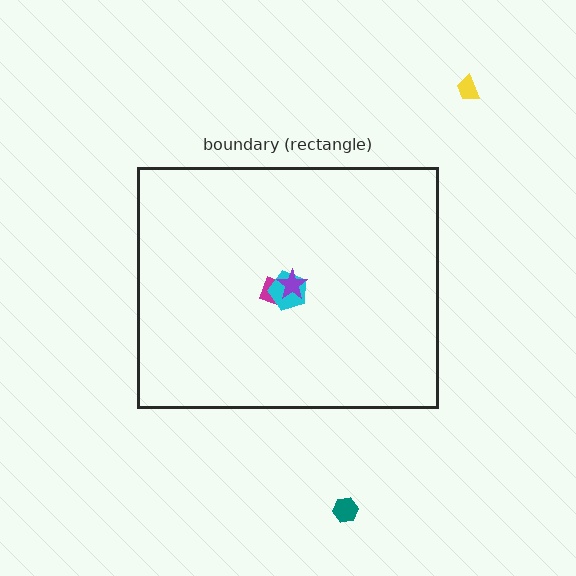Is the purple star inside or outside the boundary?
Inside.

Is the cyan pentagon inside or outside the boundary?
Inside.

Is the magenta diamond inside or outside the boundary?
Inside.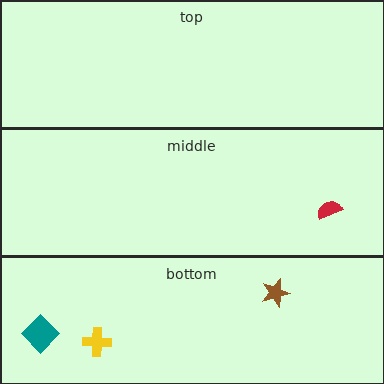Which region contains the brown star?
The bottom region.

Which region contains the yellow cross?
The bottom region.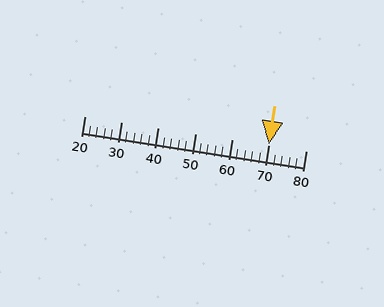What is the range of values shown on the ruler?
The ruler shows values from 20 to 80.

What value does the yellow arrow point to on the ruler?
The yellow arrow points to approximately 70.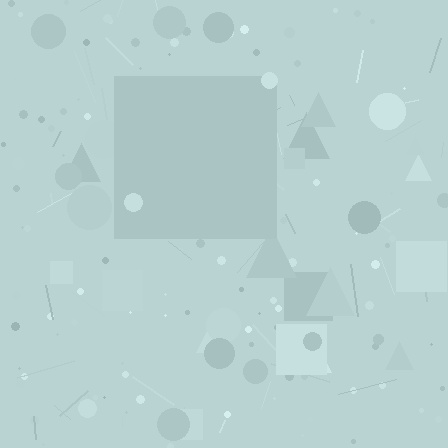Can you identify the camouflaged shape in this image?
The camouflaged shape is a square.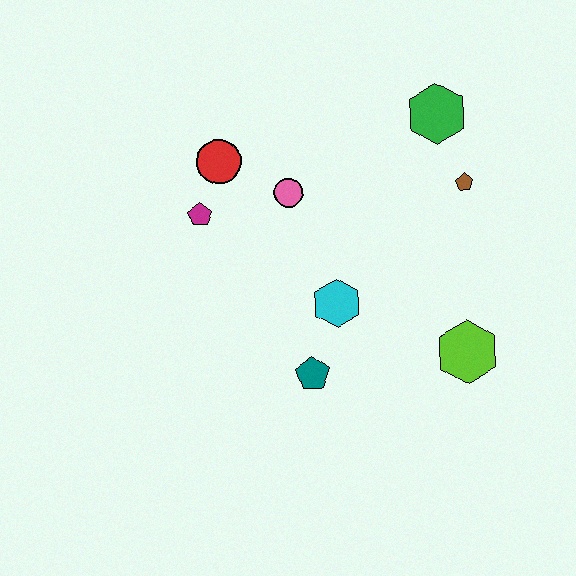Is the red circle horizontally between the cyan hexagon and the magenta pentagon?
Yes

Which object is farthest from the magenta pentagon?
The lime hexagon is farthest from the magenta pentagon.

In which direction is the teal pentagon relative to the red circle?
The teal pentagon is below the red circle.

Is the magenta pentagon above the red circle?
No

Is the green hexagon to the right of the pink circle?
Yes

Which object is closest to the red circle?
The magenta pentagon is closest to the red circle.